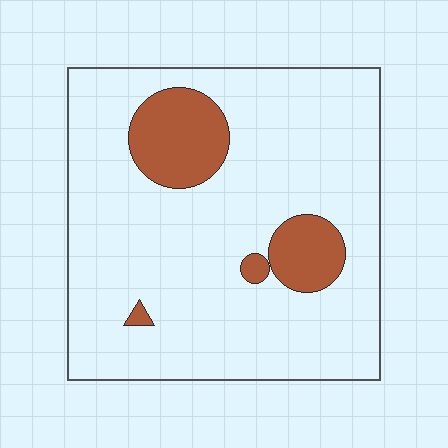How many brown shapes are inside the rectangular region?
4.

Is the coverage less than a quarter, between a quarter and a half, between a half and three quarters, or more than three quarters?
Less than a quarter.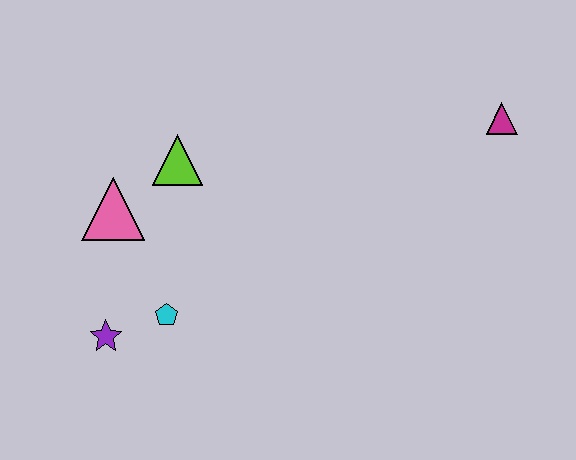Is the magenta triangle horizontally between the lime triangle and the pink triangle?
No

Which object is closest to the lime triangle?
The pink triangle is closest to the lime triangle.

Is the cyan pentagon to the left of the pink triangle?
No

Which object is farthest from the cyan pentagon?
The magenta triangle is farthest from the cyan pentagon.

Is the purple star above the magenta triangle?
No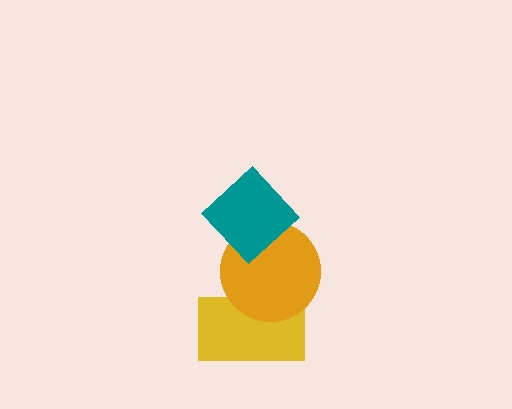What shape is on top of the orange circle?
The teal diamond is on top of the orange circle.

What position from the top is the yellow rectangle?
The yellow rectangle is 3rd from the top.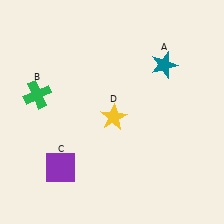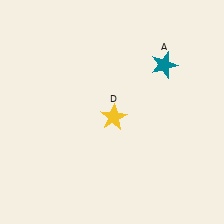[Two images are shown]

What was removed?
The green cross (B), the purple square (C) were removed in Image 2.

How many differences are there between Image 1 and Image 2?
There are 2 differences between the two images.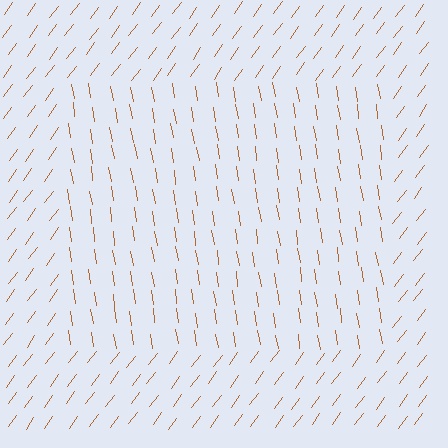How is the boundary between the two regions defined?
The boundary is defined purely by a change in line orientation (approximately 45 degrees difference). All lines are the same color and thickness.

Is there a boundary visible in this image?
Yes, there is a texture boundary formed by a change in line orientation.